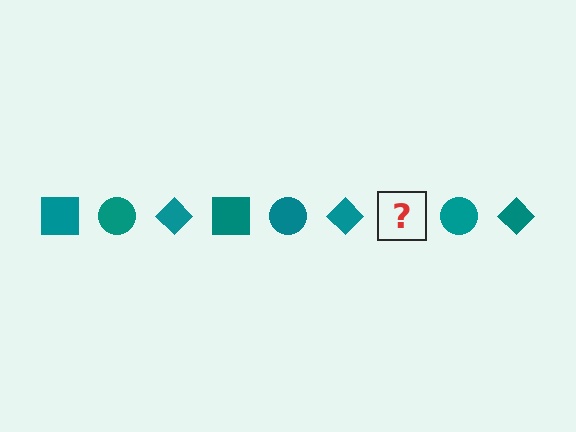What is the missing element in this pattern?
The missing element is a teal square.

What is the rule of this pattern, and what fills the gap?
The rule is that the pattern cycles through square, circle, diamond shapes in teal. The gap should be filled with a teal square.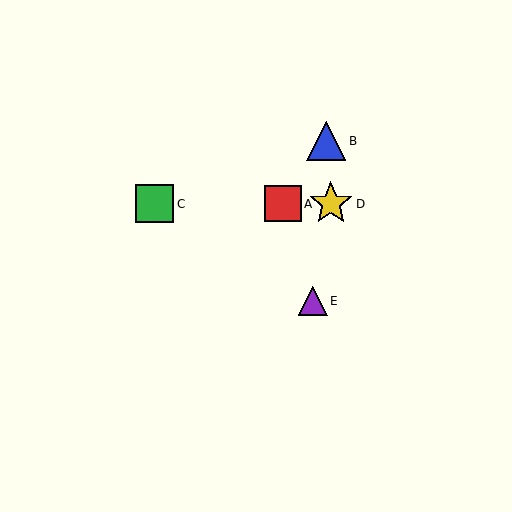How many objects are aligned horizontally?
3 objects (A, C, D) are aligned horizontally.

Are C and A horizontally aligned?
Yes, both are at y≈204.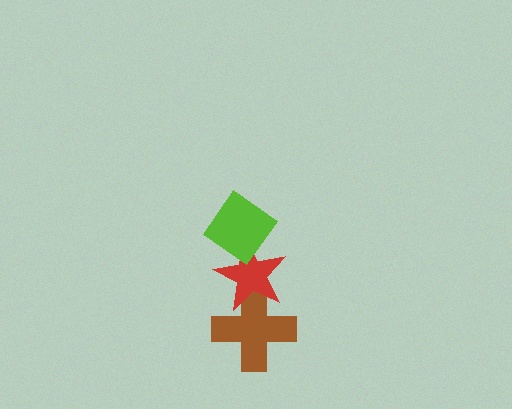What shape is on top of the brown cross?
The red star is on top of the brown cross.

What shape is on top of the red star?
The lime diamond is on top of the red star.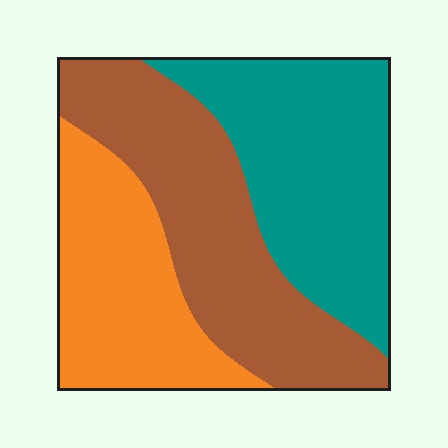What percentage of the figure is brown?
Brown takes up about three eighths (3/8) of the figure.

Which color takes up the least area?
Orange, at roughly 30%.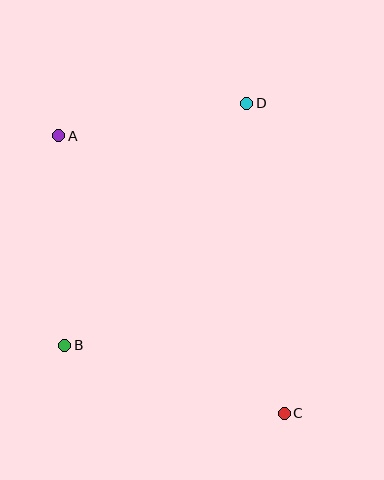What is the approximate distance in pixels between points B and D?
The distance between B and D is approximately 303 pixels.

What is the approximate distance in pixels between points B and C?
The distance between B and C is approximately 229 pixels.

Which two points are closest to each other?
Points A and D are closest to each other.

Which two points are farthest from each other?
Points A and C are farthest from each other.